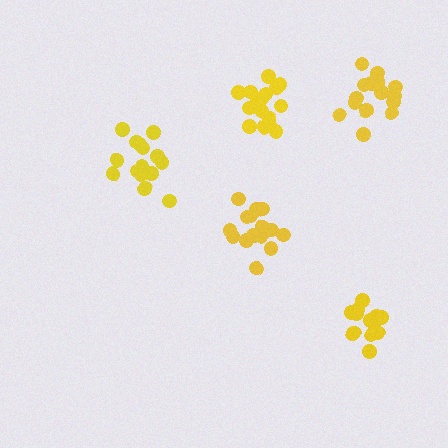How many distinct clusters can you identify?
There are 5 distinct clusters.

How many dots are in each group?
Group 1: 17 dots, Group 2: 18 dots, Group 3: 18 dots, Group 4: 13 dots, Group 5: 17 dots (83 total).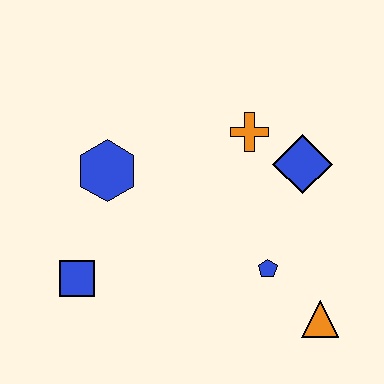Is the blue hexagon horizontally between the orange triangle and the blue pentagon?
No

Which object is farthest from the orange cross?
The blue square is farthest from the orange cross.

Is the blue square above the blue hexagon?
No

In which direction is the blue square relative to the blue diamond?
The blue square is to the left of the blue diamond.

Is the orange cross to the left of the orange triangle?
Yes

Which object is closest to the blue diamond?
The orange cross is closest to the blue diamond.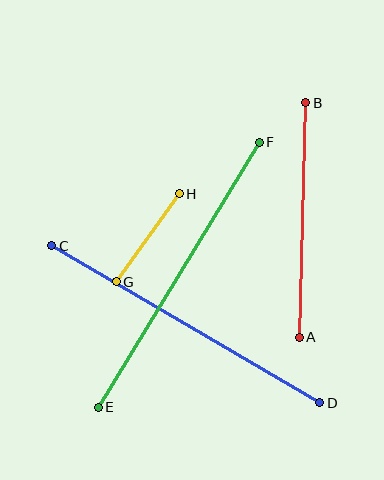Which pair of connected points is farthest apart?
Points E and F are farthest apart.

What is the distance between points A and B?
The distance is approximately 235 pixels.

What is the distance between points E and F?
The distance is approximately 310 pixels.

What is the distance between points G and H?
The distance is approximately 108 pixels.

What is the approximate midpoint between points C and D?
The midpoint is at approximately (186, 324) pixels.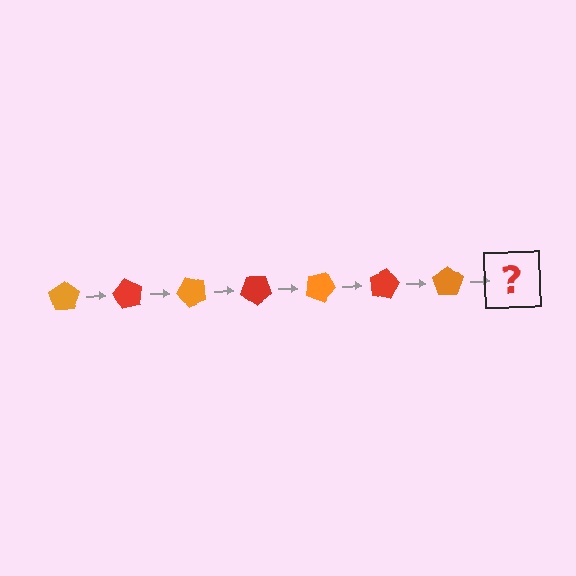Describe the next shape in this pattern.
It should be a red pentagon, rotated 420 degrees from the start.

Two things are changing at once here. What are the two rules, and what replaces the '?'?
The two rules are that it rotates 60 degrees each step and the color cycles through orange and red. The '?' should be a red pentagon, rotated 420 degrees from the start.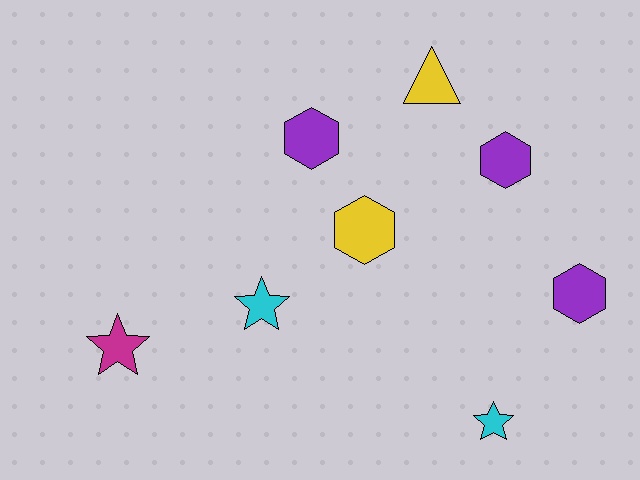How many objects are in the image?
There are 8 objects.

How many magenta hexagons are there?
There are no magenta hexagons.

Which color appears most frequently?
Purple, with 3 objects.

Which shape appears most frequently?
Hexagon, with 4 objects.